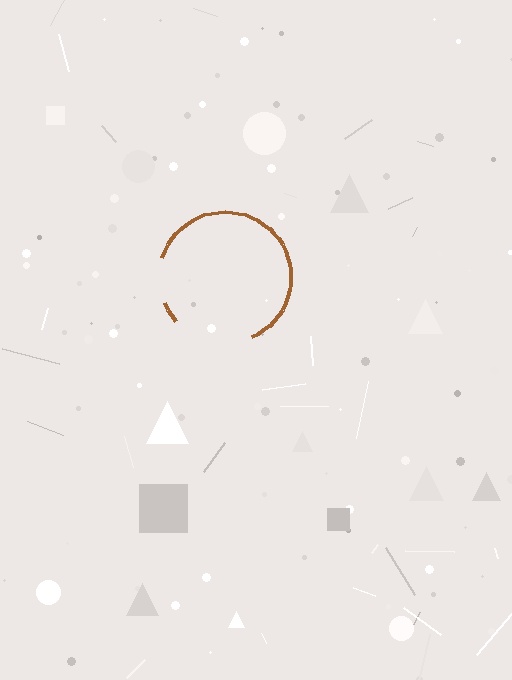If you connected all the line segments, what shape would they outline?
They would outline a circle.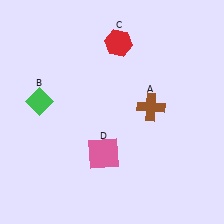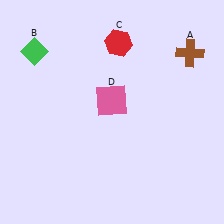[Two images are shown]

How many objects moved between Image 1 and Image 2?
3 objects moved between the two images.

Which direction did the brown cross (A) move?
The brown cross (A) moved up.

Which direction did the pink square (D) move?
The pink square (D) moved up.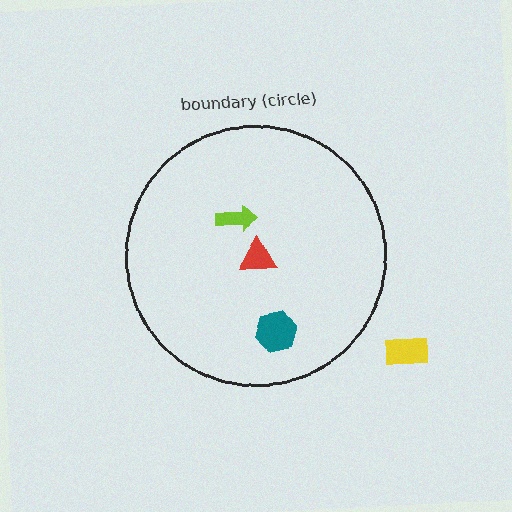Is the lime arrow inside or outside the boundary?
Inside.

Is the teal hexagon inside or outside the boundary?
Inside.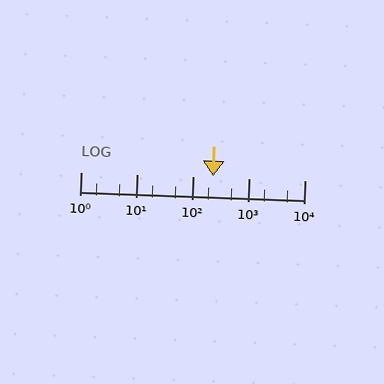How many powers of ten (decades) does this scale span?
The scale spans 4 decades, from 1 to 10000.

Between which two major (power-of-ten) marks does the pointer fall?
The pointer is between 100 and 1000.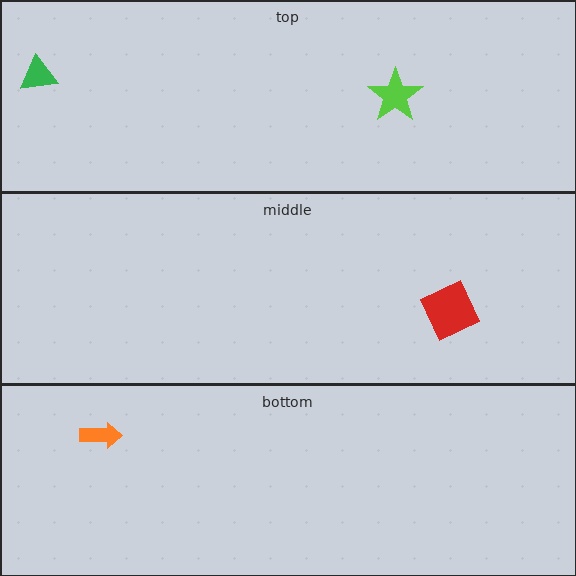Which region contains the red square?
The middle region.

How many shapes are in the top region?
2.